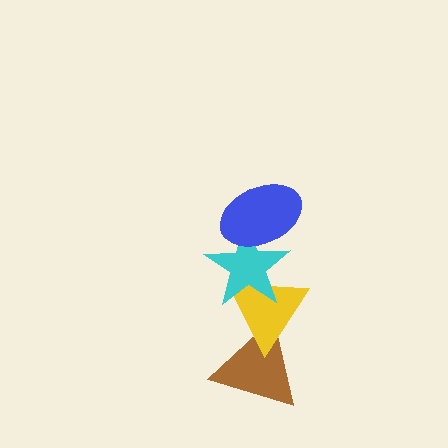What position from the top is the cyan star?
The cyan star is 2nd from the top.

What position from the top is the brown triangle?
The brown triangle is 4th from the top.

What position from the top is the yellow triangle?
The yellow triangle is 3rd from the top.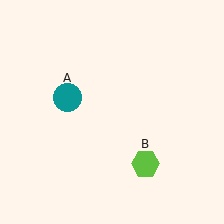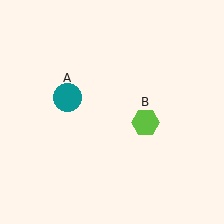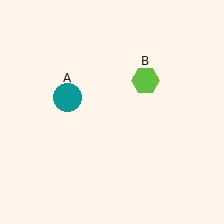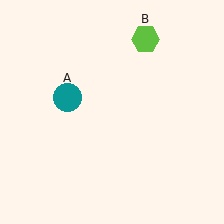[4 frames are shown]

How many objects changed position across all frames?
1 object changed position: lime hexagon (object B).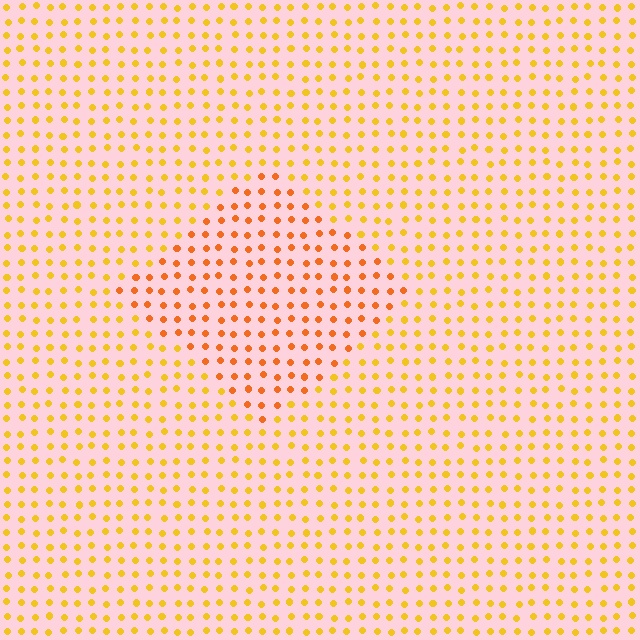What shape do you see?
I see a diamond.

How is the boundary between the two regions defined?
The boundary is defined purely by a slight shift in hue (about 26 degrees). Spacing, size, and orientation are identical on both sides.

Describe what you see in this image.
The image is filled with small yellow elements in a uniform arrangement. A diamond-shaped region is visible where the elements are tinted to a slightly different hue, forming a subtle color boundary.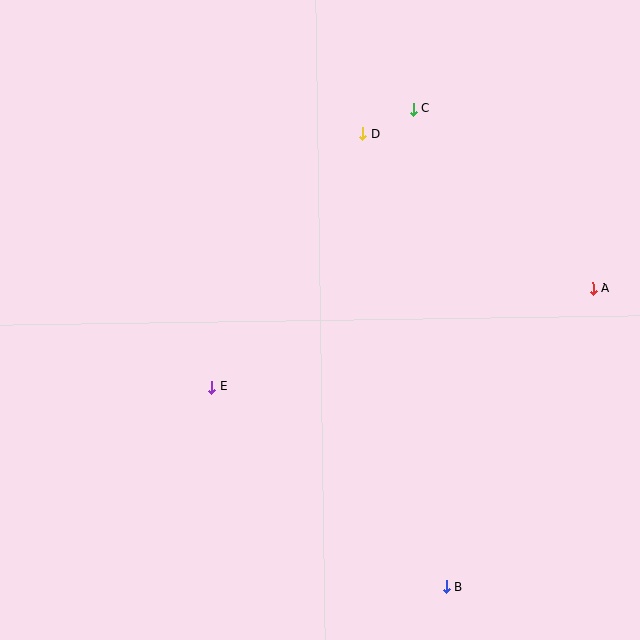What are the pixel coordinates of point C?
Point C is at (413, 109).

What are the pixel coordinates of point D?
Point D is at (363, 134).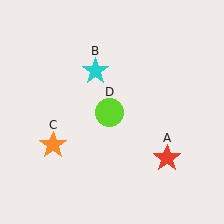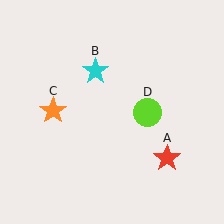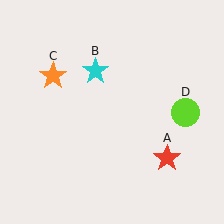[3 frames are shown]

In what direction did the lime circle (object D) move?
The lime circle (object D) moved right.